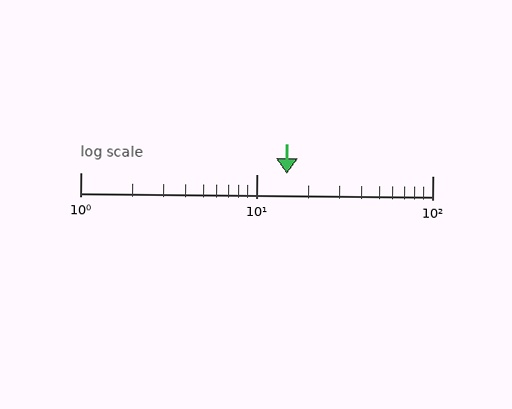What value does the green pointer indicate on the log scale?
The pointer indicates approximately 15.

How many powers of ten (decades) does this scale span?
The scale spans 2 decades, from 1 to 100.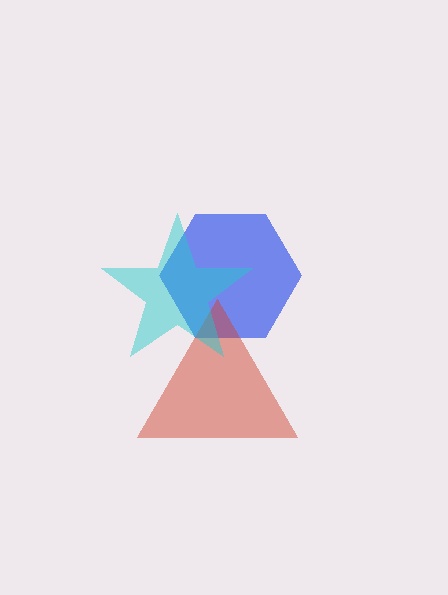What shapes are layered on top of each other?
The layered shapes are: a blue hexagon, a red triangle, a cyan star.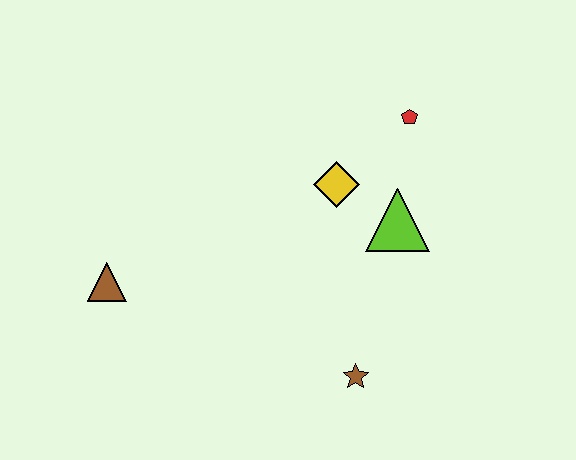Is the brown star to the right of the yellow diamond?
Yes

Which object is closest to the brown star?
The lime triangle is closest to the brown star.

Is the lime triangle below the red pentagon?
Yes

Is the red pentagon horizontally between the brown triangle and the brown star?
No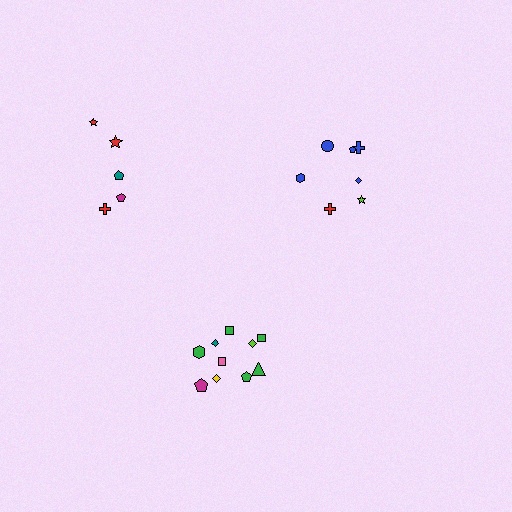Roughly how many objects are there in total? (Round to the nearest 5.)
Roughly 20 objects in total.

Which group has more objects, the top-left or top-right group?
The top-right group.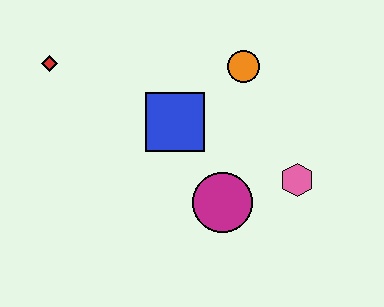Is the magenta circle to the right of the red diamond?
Yes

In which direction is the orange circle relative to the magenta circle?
The orange circle is above the magenta circle.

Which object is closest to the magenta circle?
The pink hexagon is closest to the magenta circle.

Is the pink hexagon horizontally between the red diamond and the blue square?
No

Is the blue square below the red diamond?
Yes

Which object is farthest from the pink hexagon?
The red diamond is farthest from the pink hexagon.